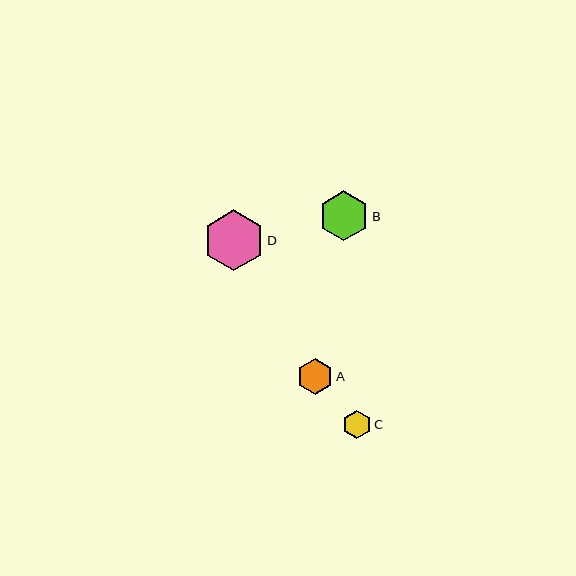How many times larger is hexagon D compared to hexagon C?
Hexagon D is approximately 2.1 times the size of hexagon C.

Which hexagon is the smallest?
Hexagon C is the smallest with a size of approximately 29 pixels.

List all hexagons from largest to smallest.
From largest to smallest: D, B, A, C.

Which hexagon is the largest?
Hexagon D is the largest with a size of approximately 61 pixels.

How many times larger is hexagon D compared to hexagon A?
Hexagon D is approximately 1.7 times the size of hexagon A.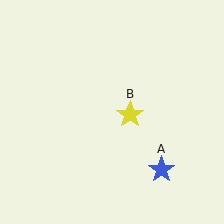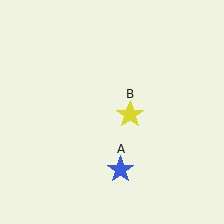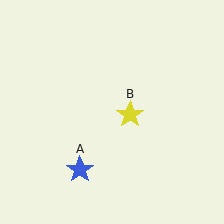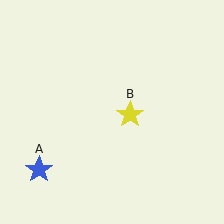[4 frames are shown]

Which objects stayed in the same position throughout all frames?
Yellow star (object B) remained stationary.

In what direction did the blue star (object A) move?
The blue star (object A) moved left.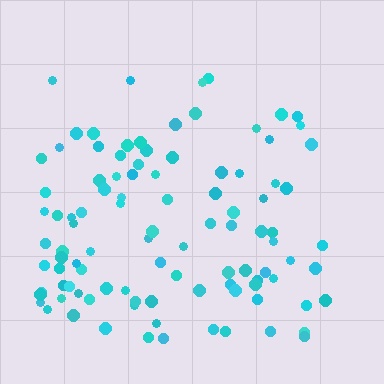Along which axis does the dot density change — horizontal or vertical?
Vertical.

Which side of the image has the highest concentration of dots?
The bottom.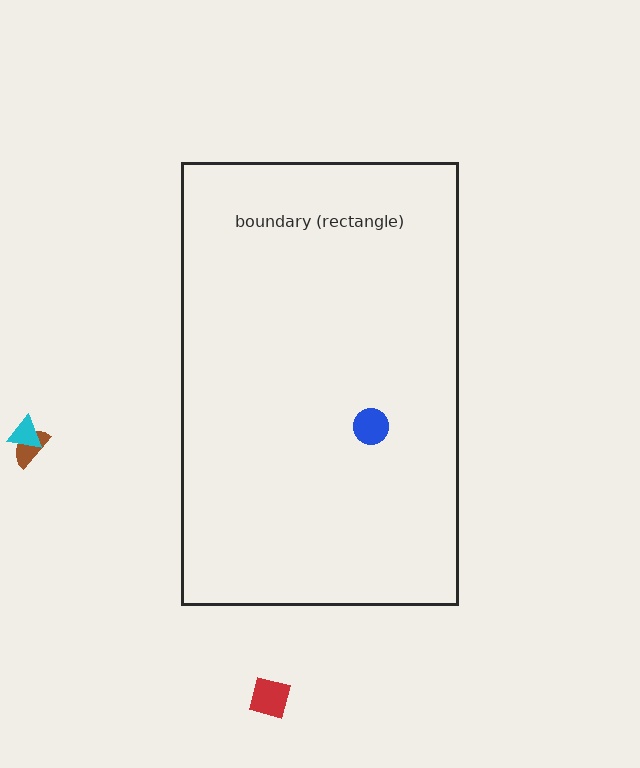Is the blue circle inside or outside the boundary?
Inside.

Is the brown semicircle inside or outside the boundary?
Outside.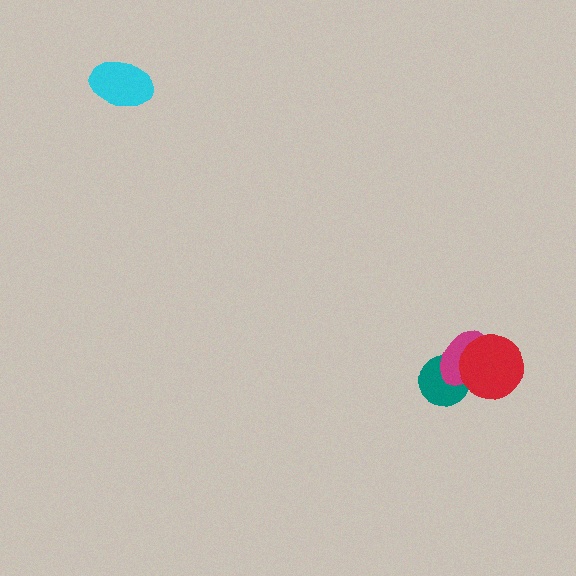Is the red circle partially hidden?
No, no other shape covers it.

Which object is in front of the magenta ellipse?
The red circle is in front of the magenta ellipse.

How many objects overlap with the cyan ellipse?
0 objects overlap with the cyan ellipse.